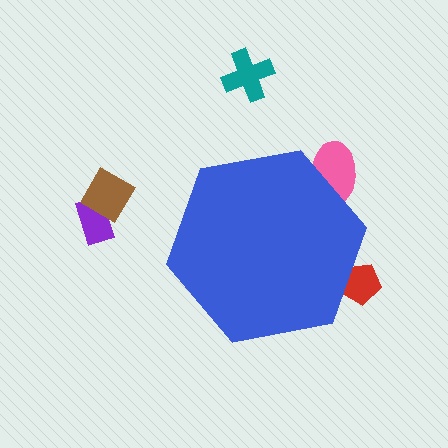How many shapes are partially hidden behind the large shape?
2 shapes are partially hidden.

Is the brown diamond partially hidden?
No, the brown diamond is fully visible.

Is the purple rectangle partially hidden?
No, the purple rectangle is fully visible.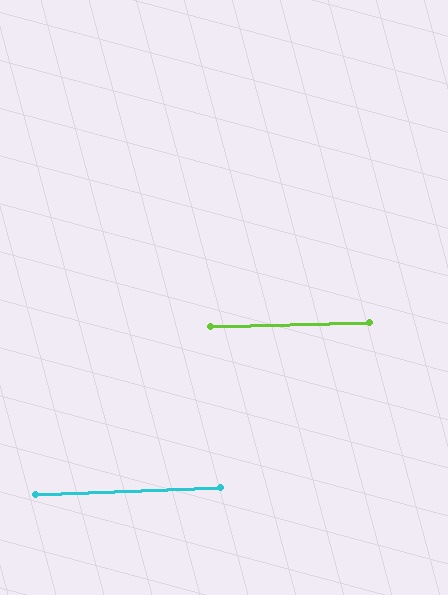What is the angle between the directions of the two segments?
Approximately 1 degree.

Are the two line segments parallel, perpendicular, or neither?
Parallel — their directions differ by only 0.8°.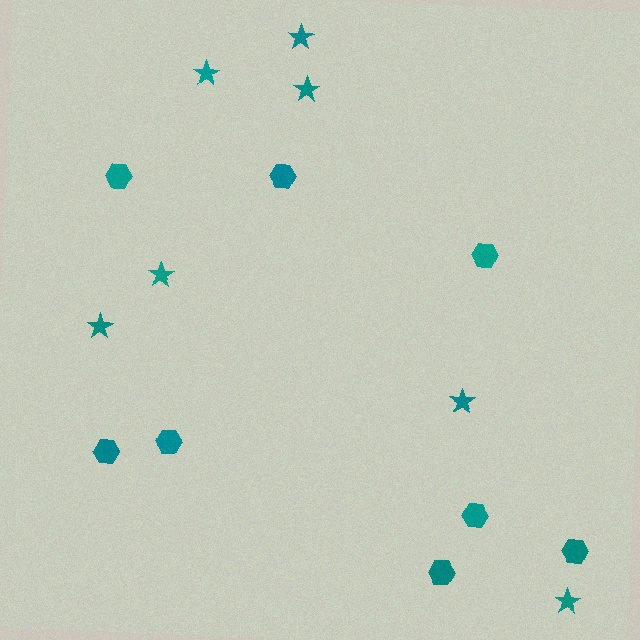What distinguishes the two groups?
There are 2 groups: one group of hexagons (8) and one group of stars (7).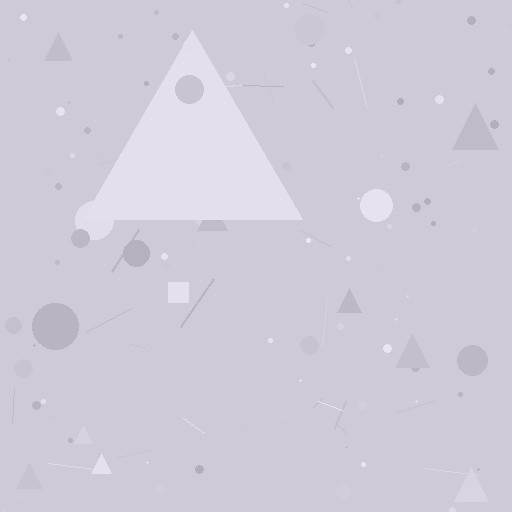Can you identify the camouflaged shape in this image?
The camouflaged shape is a triangle.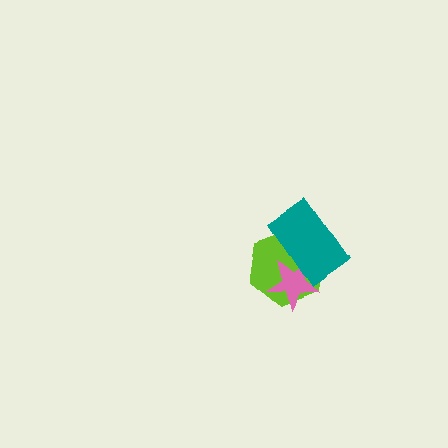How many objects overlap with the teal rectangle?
2 objects overlap with the teal rectangle.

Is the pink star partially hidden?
Yes, it is partially covered by another shape.